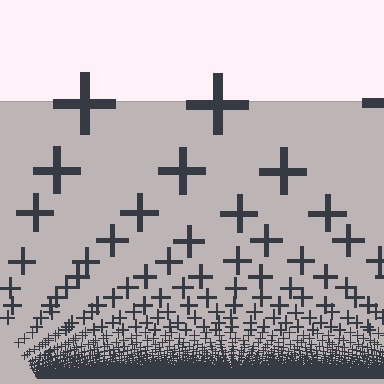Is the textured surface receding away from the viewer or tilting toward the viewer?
The surface appears to tilt toward the viewer. Texture elements get larger and sparser toward the top.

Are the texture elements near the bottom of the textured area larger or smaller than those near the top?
Smaller. The gradient is inverted — elements near the bottom are smaller and denser.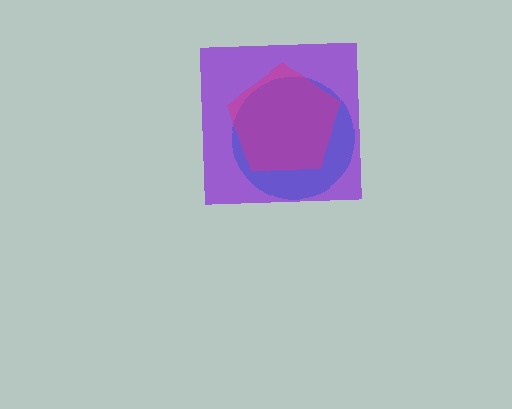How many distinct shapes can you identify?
There are 3 distinct shapes: a purple square, a blue circle, a magenta pentagon.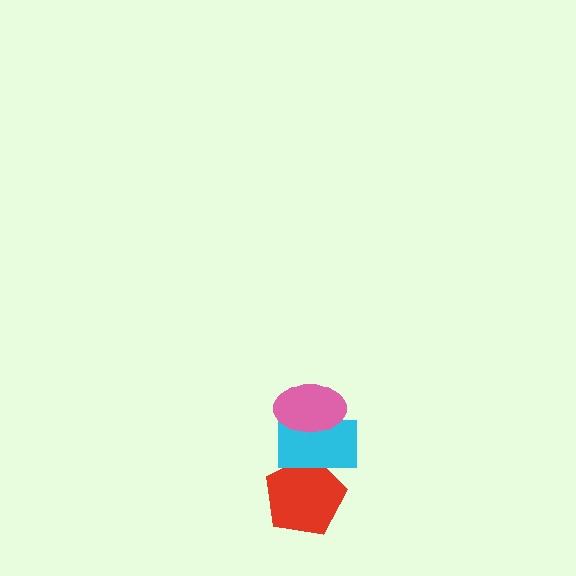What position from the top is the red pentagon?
The red pentagon is 3rd from the top.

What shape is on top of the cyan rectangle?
The pink ellipse is on top of the cyan rectangle.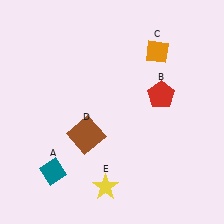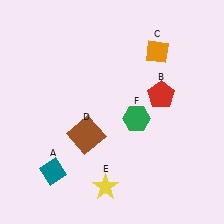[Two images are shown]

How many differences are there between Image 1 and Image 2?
There is 1 difference between the two images.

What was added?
A green hexagon (F) was added in Image 2.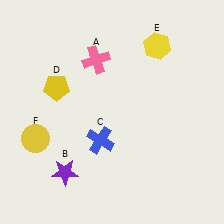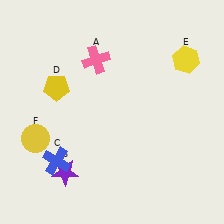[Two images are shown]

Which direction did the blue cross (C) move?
The blue cross (C) moved left.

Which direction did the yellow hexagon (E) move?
The yellow hexagon (E) moved right.